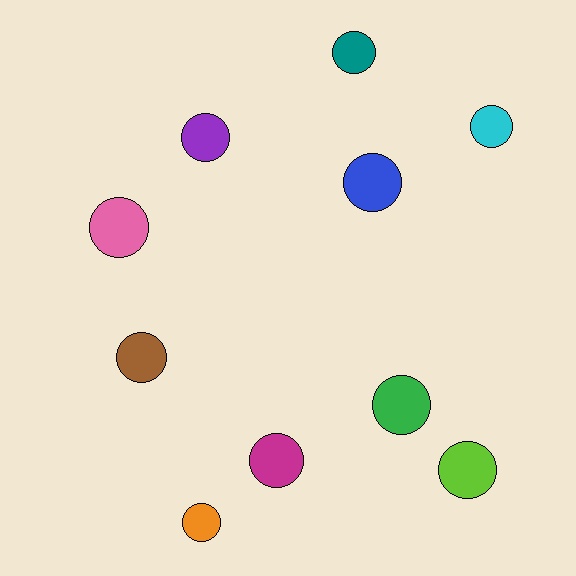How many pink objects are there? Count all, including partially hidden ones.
There is 1 pink object.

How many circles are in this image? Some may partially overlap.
There are 10 circles.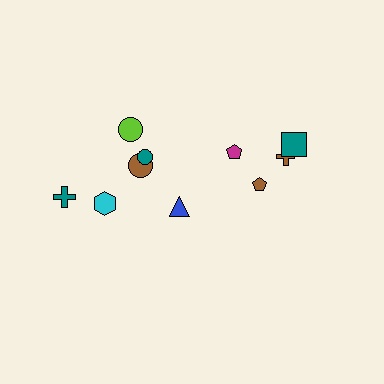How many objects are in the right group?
There are 4 objects.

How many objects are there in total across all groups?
There are 10 objects.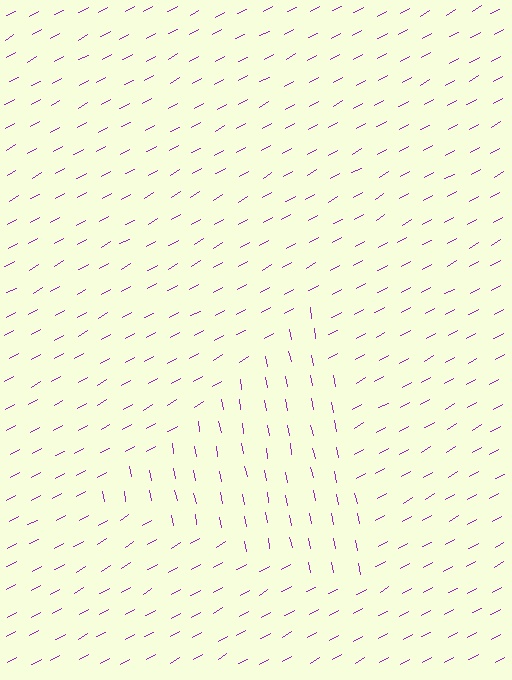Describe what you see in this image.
The image is filled with small purple line segments. A triangle region in the image has lines oriented differently from the surrounding lines, creating a visible texture boundary.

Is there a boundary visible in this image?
Yes, there is a texture boundary formed by a change in line orientation.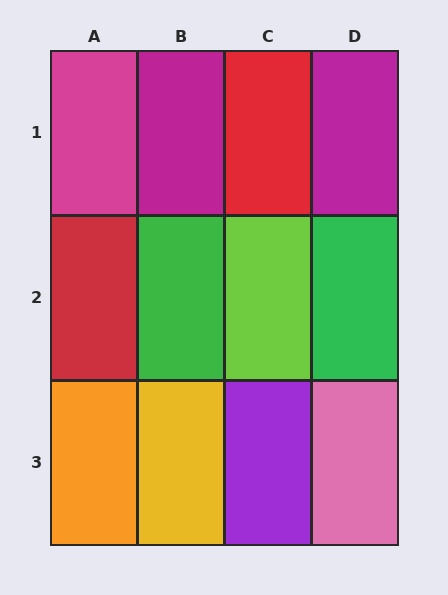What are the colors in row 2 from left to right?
Red, green, lime, green.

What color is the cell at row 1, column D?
Magenta.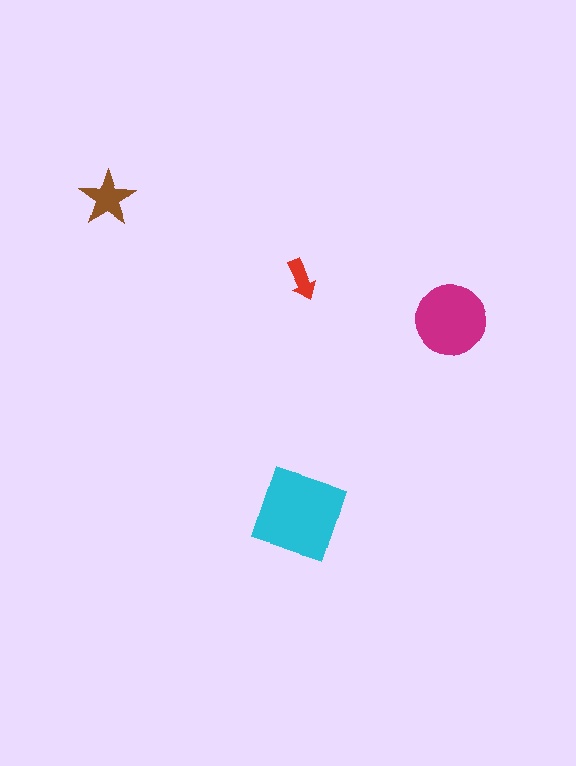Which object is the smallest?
The red arrow.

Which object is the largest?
The cyan diamond.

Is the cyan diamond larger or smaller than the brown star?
Larger.